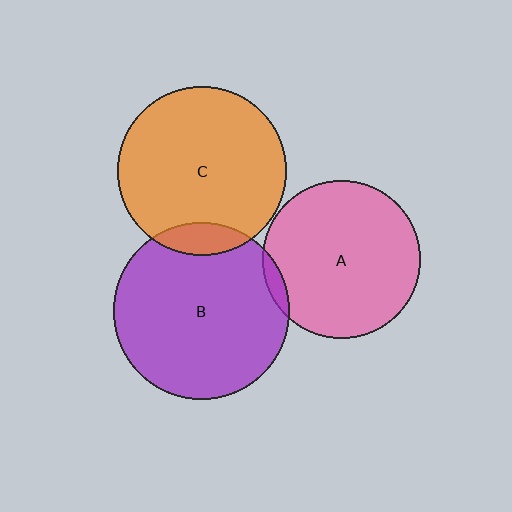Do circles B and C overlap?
Yes.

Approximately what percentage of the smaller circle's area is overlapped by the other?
Approximately 10%.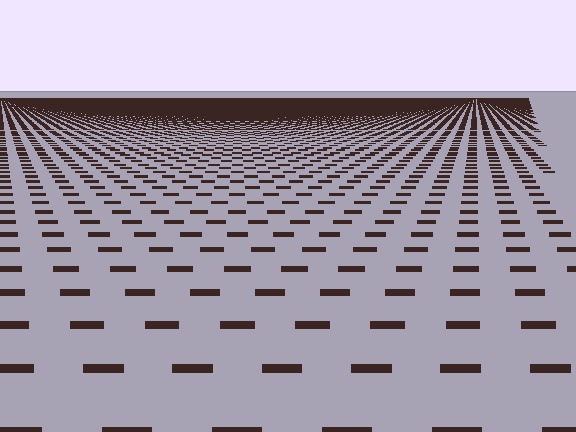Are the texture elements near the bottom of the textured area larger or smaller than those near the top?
Larger. Near the bottom, elements are closer to the viewer and appear at a bigger on-screen size.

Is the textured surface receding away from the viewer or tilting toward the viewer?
The surface is receding away from the viewer. Texture elements get smaller and denser toward the top.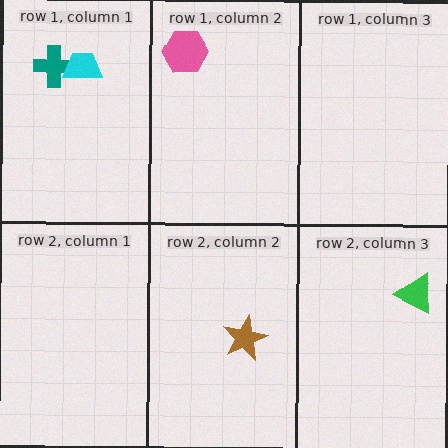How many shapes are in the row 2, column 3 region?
1.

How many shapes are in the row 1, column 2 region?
1.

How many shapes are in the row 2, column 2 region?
1.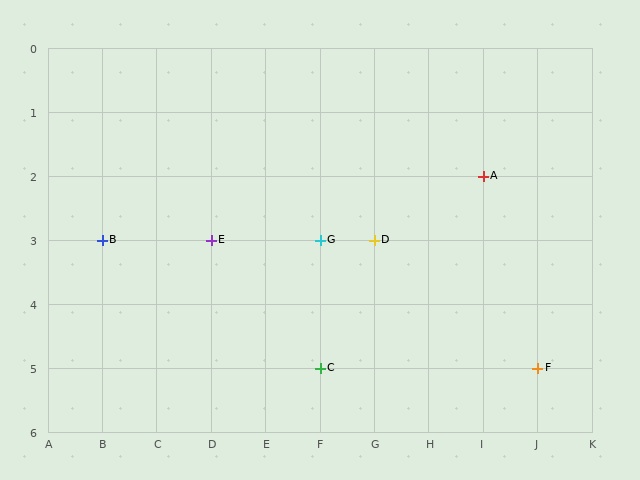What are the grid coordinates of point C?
Point C is at grid coordinates (F, 5).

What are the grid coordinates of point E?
Point E is at grid coordinates (D, 3).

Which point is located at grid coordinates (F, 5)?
Point C is at (F, 5).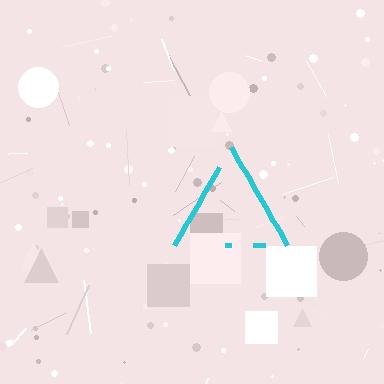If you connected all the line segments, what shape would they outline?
They would outline a triangle.